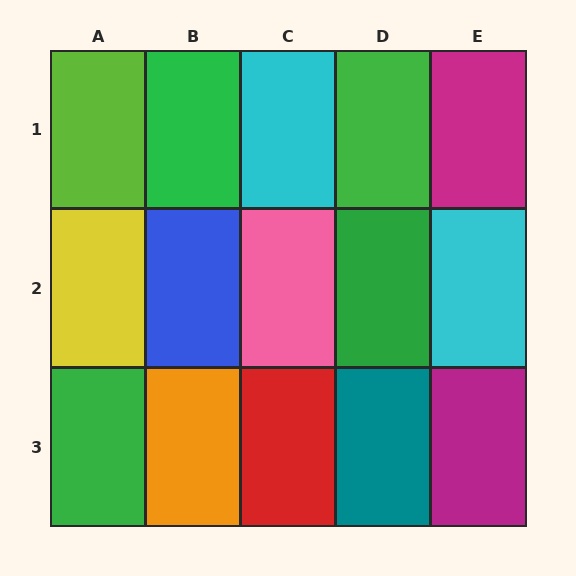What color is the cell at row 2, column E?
Cyan.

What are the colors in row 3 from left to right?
Green, orange, red, teal, magenta.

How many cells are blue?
1 cell is blue.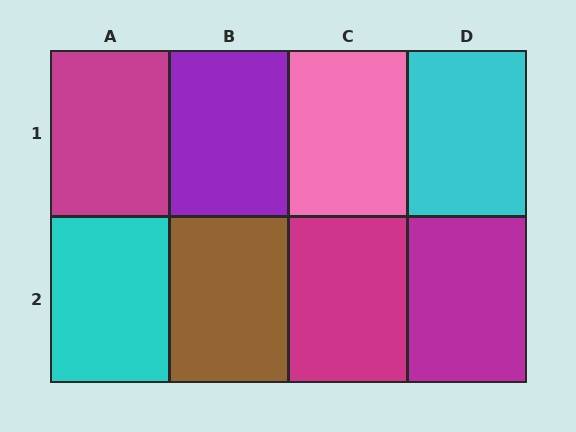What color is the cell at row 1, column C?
Pink.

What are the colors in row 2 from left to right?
Cyan, brown, magenta, magenta.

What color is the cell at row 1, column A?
Magenta.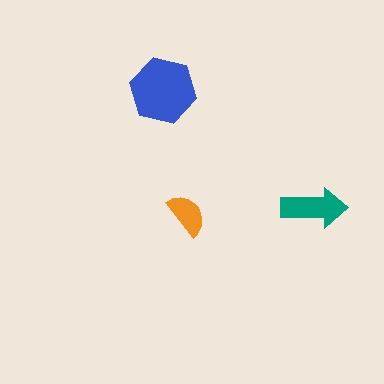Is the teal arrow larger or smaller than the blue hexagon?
Smaller.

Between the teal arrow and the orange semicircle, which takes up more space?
The teal arrow.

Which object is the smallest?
The orange semicircle.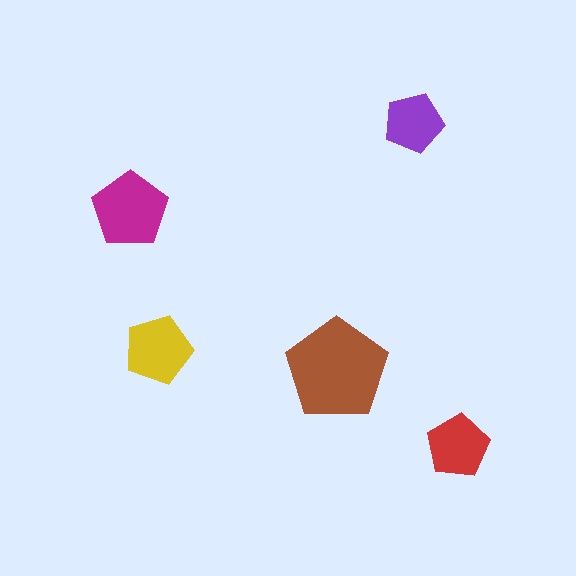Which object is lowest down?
The red pentagon is bottommost.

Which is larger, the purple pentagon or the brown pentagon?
The brown one.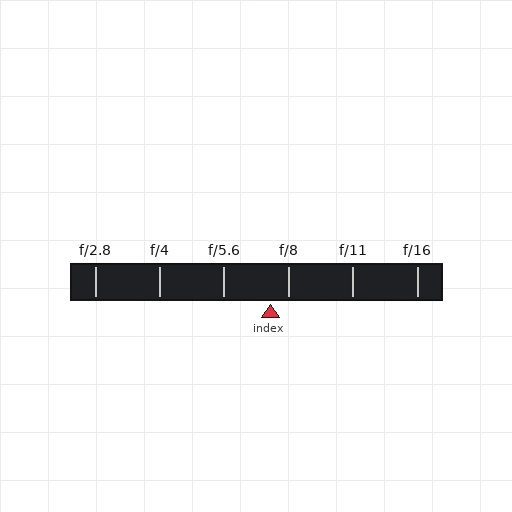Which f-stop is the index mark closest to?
The index mark is closest to f/8.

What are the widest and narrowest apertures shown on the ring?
The widest aperture shown is f/2.8 and the narrowest is f/16.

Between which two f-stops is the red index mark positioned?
The index mark is between f/5.6 and f/8.